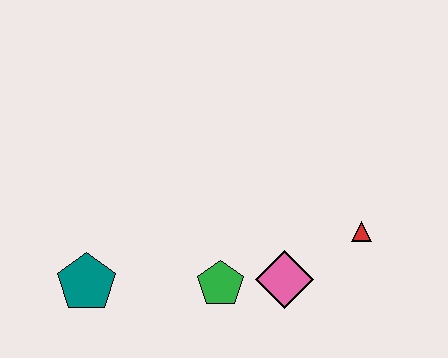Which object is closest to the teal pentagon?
The green pentagon is closest to the teal pentagon.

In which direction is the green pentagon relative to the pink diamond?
The green pentagon is to the left of the pink diamond.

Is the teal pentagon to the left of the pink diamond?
Yes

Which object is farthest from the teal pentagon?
The red triangle is farthest from the teal pentagon.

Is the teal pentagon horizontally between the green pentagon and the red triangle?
No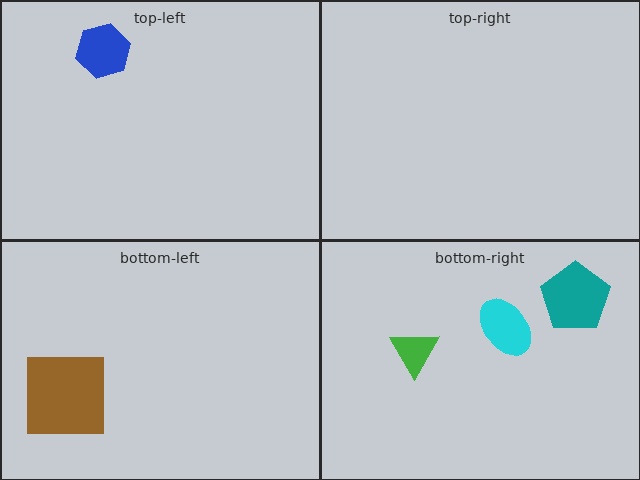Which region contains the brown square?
The bottom-left region.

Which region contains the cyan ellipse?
The bottom-right region.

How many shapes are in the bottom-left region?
1.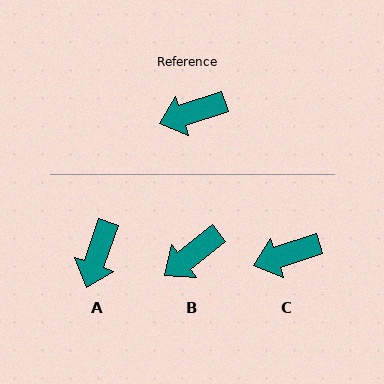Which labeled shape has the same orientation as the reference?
C.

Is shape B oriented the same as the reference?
No, it is off by about 20 degrees.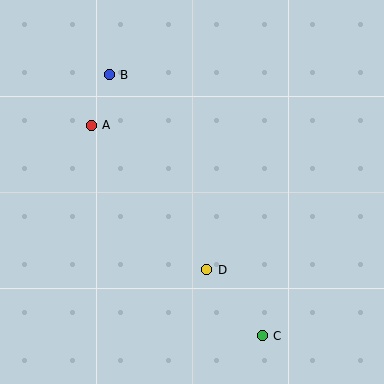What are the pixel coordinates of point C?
Point C is at (262, 336).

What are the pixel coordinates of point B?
Point B is at (109, 75).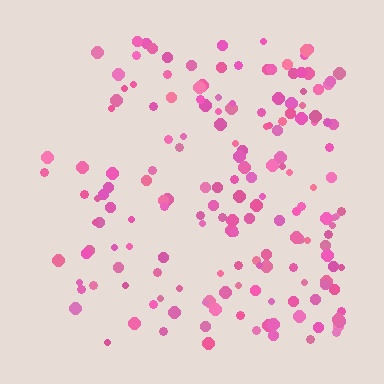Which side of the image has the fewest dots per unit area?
The left.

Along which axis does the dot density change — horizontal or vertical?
Horizontal.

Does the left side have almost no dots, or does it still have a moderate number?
Still a moderate number, just noticeably fewer than the right.